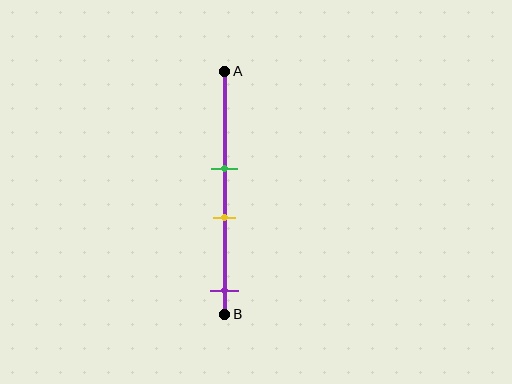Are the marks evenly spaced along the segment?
No, the marks are not evenly spaced.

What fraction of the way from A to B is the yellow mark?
The yellow mark is approximately 60% (0.6) of the way from A to B.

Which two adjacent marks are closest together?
The green and yellow marks are the closest adjacent pair.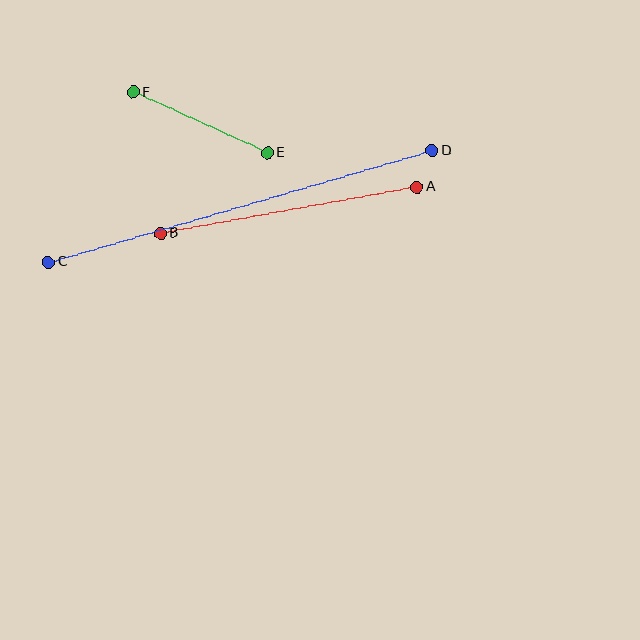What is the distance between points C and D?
The distance is approximately 399 pixels.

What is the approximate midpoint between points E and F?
The midpoint is at approximately (200, 123) pixels.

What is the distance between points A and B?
The distance is approximately 260 pixels.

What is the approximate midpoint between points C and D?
The midpoint is at approximately (240, 207) pixels.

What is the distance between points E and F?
The distance is approximately 147 pixels.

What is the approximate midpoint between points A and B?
The midpoint is at approximately (289, 210) pixels.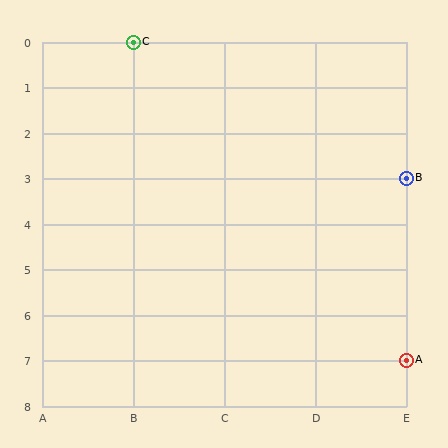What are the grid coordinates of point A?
Point A is at grid coordinates (E, 7).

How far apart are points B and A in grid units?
Points B and A are 4 rows apart.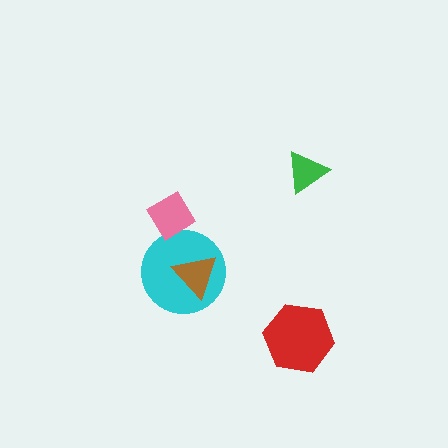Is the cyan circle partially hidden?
Yes, it is partially covered by another shape.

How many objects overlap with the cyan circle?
2 objects overlap with the cyan circle.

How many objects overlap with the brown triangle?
1 object overlaps with the brown triangle.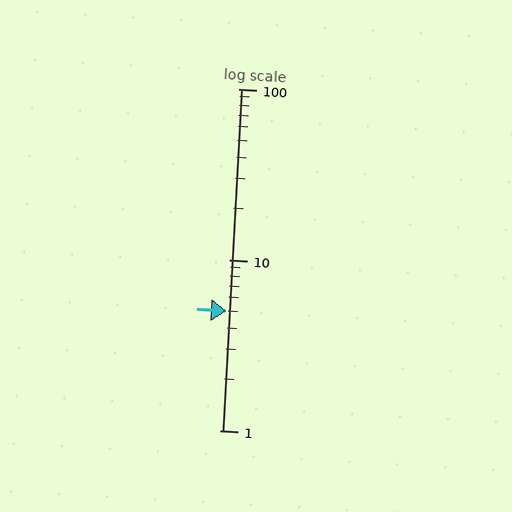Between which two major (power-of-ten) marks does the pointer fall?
The pointer is between 1 and 10.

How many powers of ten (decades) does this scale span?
The scale spans 2 decades, from 1 to 100.